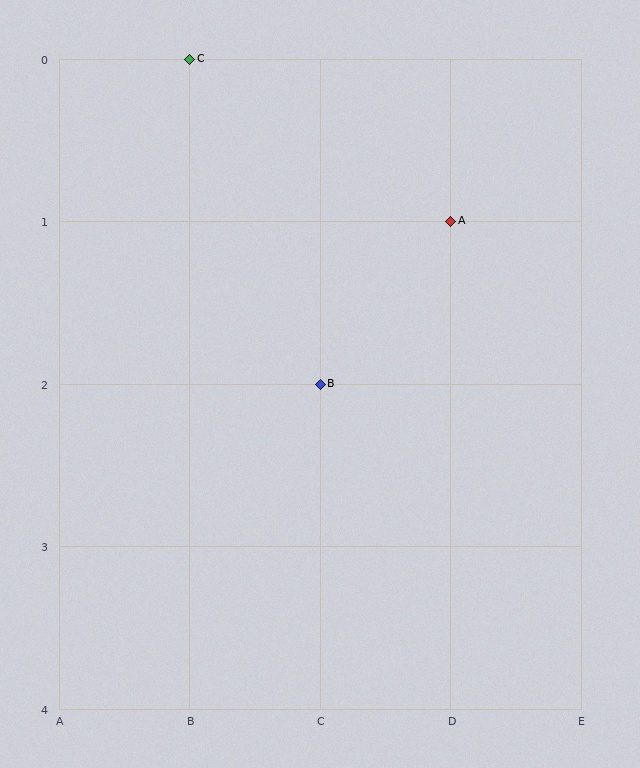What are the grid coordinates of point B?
Point B is at grid coordinates (C, 2).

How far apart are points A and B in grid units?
Points A and B are 1 column and 1 row apart (about 1.4 grid units diagonally).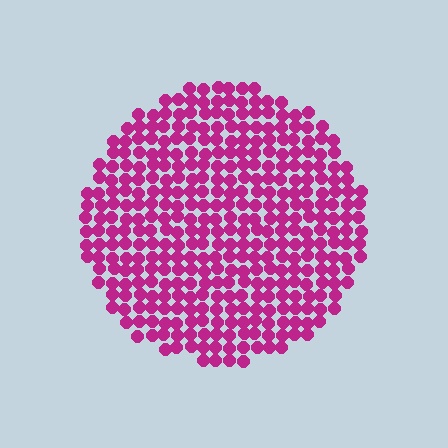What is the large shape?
The large shape is a circle.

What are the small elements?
The small elements are circles.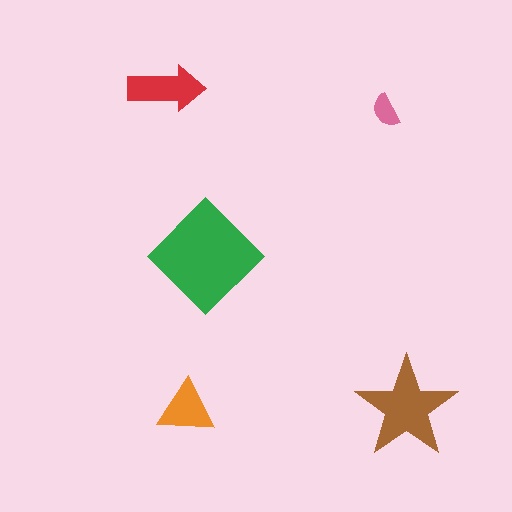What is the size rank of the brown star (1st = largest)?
2nd.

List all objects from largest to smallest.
The green diamond, the brown star, the red arrow, the orange triangle, the pink semicircle.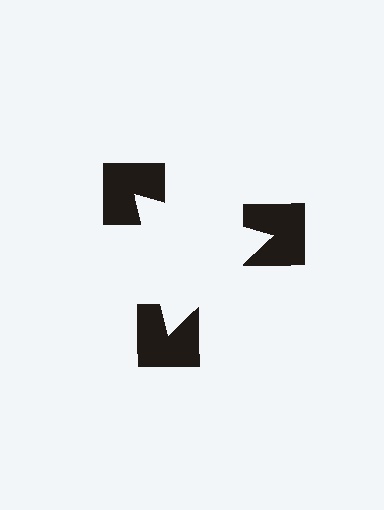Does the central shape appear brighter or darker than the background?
It typically appears slightly brighter than the background, even though no actual brightness change is drawn.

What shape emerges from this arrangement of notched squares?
An illusory triangle — its edges are inferred from the aligned wedge cuts in the notched squares, not physically drawn.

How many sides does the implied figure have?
3 sides.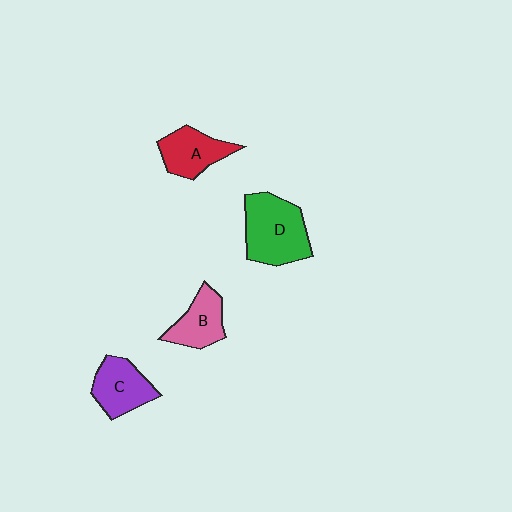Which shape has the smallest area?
Shape B (pink).